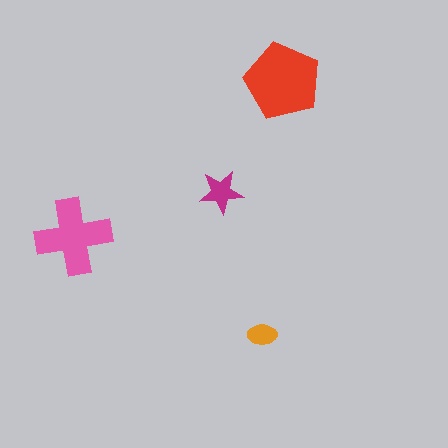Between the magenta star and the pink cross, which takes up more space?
The pink cross.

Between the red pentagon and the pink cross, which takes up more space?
The red pentagon.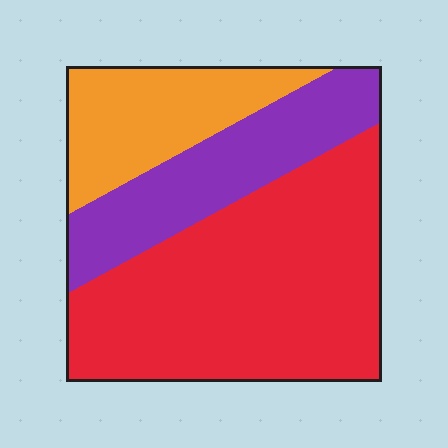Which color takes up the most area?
Red, at roughly 55%.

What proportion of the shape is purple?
Purple covers about 25% of the shape.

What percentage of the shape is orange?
Orange takes up between a sixth and a third of the shape.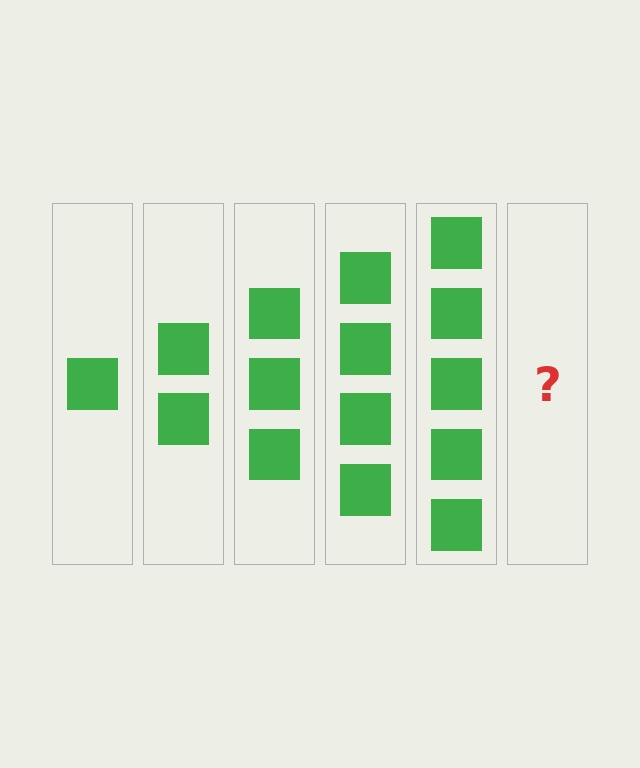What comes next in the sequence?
The next element should be 6 squares.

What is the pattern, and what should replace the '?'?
The pattern is that each step adds one more square. The '?' should be 6 squares.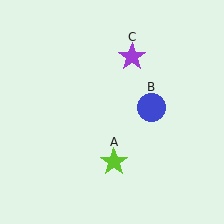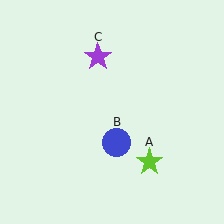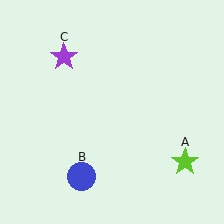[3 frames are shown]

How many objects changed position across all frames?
3 objects changed position: lime star (object A), blue circle (object B), purple star (object C).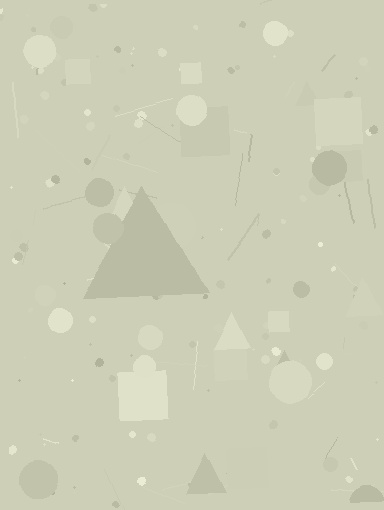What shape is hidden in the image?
A triangle is hidden in the image.